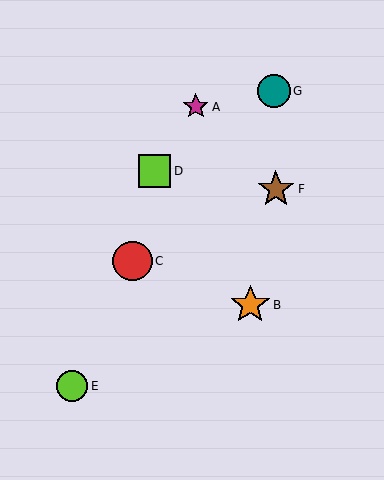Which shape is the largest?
The red circle (labeled C) is the largest.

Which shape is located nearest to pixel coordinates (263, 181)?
The brown star (labeled F) at (276, 189) is nearest to that location.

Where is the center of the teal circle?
The center of the teal circle is at (274, 91).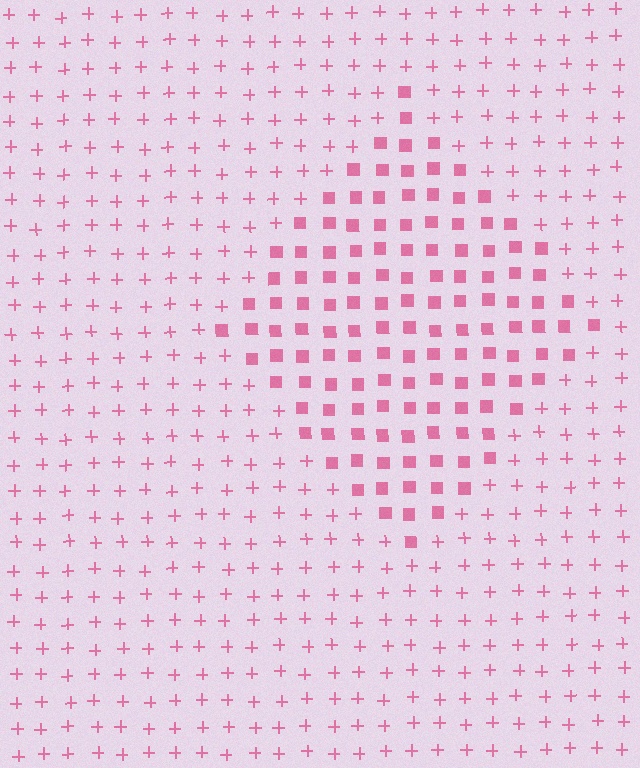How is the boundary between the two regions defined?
The boundary is defined by a change in element shape: squares inside vs. plus signs outside. All elements share the same color and spacing.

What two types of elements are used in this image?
The image uses squares inside the diamond region and plus signs outside it.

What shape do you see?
I see a diamond.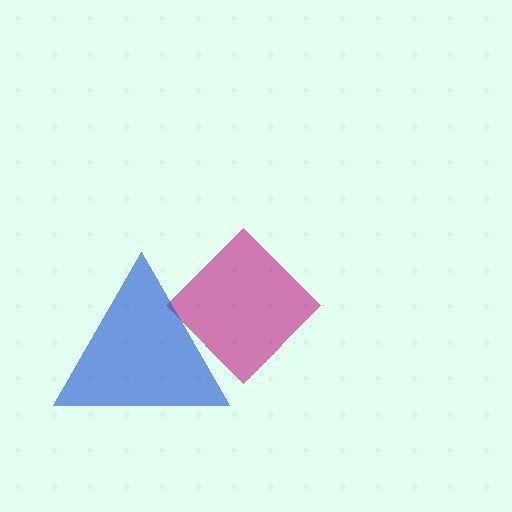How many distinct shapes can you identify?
There are 2 distinct shapes: a magenta diamond, a blue triangle.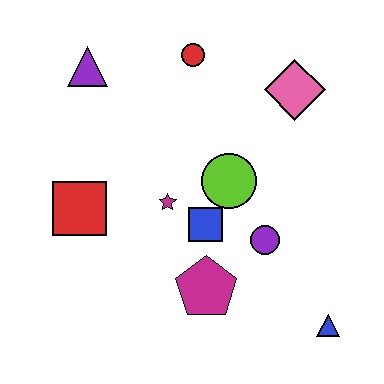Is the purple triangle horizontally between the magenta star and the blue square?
No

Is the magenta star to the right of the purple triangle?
Yes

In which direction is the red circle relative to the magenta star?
The red circle is above the magenta star.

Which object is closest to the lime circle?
The blue square is closest to the lime circle.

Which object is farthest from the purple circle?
The purple triangle is farthest from the purple circle.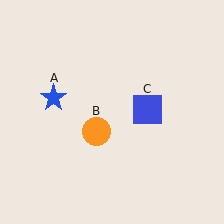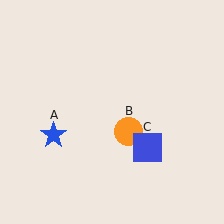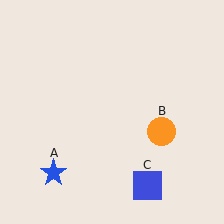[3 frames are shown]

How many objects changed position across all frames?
3 objects changed position: blue star (object A), orange circle (object B), blue square (object C).